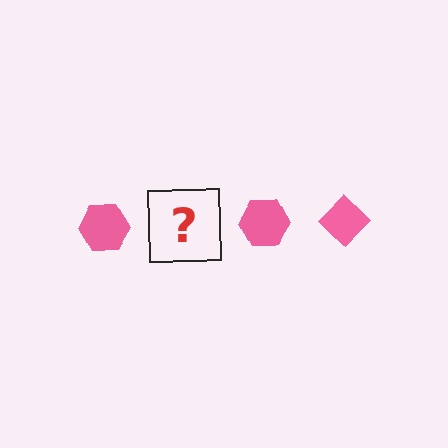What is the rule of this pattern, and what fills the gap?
The rule is that the pattern cycles through hexagon, diamond shapes in pink. The gap should be filled with a pink diamond.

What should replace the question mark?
The question mark should be replaced with a pink diamond.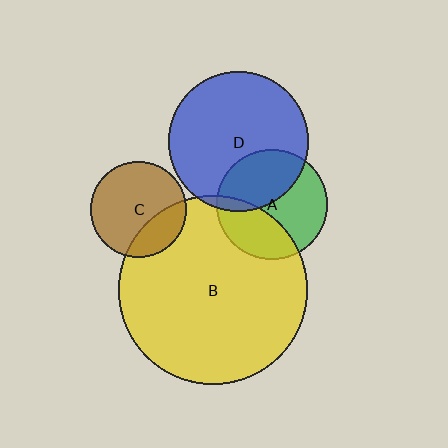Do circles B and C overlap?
Yes.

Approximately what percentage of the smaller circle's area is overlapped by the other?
Approximately 25%.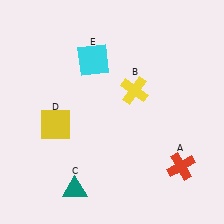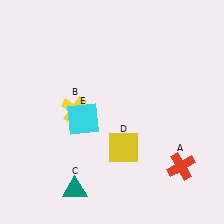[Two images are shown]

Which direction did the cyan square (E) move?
The cyan square (E) moved down.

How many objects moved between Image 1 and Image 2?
3 objects moved between the two images.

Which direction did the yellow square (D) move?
The yellow square (D) moved right.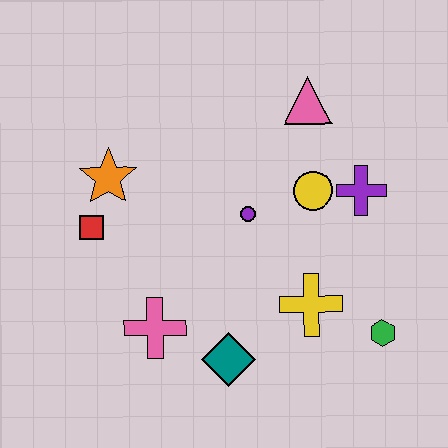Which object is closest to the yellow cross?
The green hexagon is closest to the yellow cross.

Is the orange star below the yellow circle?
No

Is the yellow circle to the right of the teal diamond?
Yes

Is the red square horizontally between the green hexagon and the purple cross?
No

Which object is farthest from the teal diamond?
The pink triangle is farthest from the teal diamond.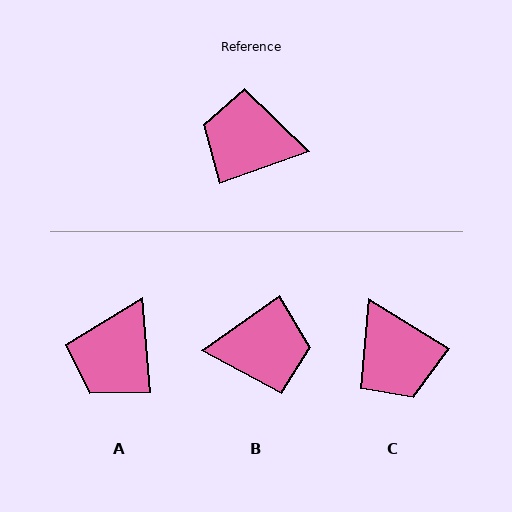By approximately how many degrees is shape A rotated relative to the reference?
Approximately 76 degrees counter-clockwise.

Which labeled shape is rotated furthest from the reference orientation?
B, about 164 degrees away.